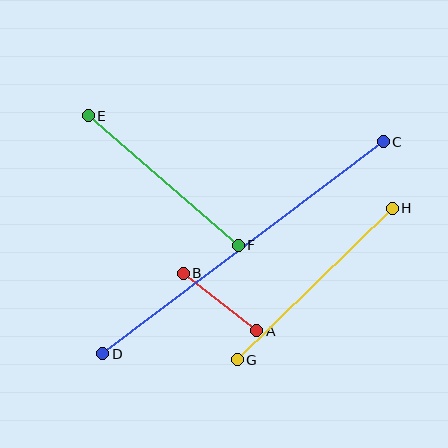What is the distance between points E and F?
The distance is approximately 198 pixels.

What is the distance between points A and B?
The distance is approximately 93 pixels.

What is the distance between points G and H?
The distance is approximately 217 pixels.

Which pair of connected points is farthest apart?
Points C and D are farthest apart.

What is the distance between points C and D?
The distance is approximately 352 pixels.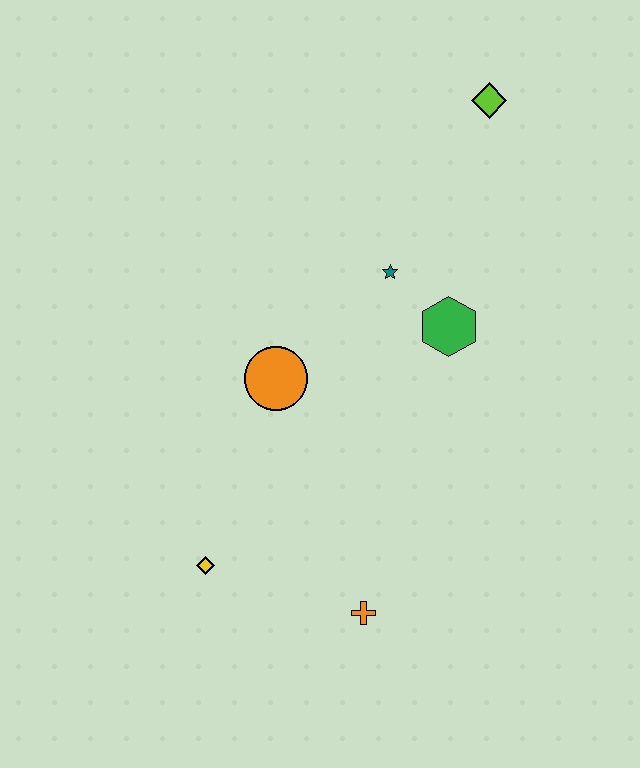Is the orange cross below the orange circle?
Yes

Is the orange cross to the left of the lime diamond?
Yes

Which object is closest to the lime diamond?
The teal star is closest to the lime diamond.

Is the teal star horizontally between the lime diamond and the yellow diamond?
Yes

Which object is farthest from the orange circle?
The lime diamond is farthest from the orange circle.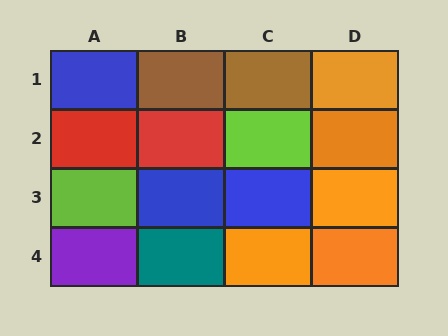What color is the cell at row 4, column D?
Orange.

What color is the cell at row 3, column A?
Lime.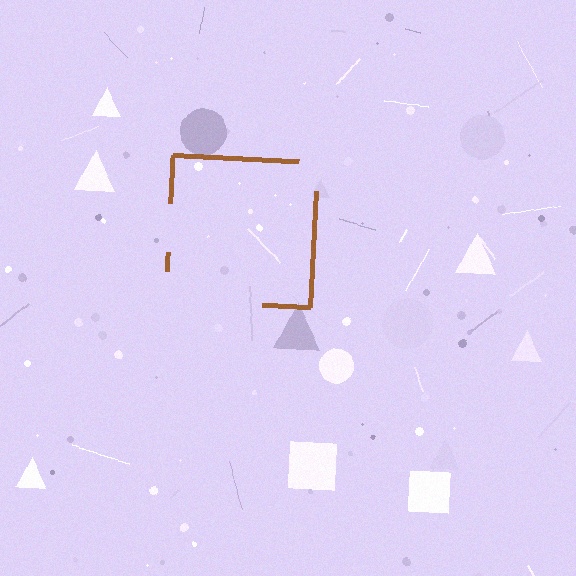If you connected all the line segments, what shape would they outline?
They would outline a square.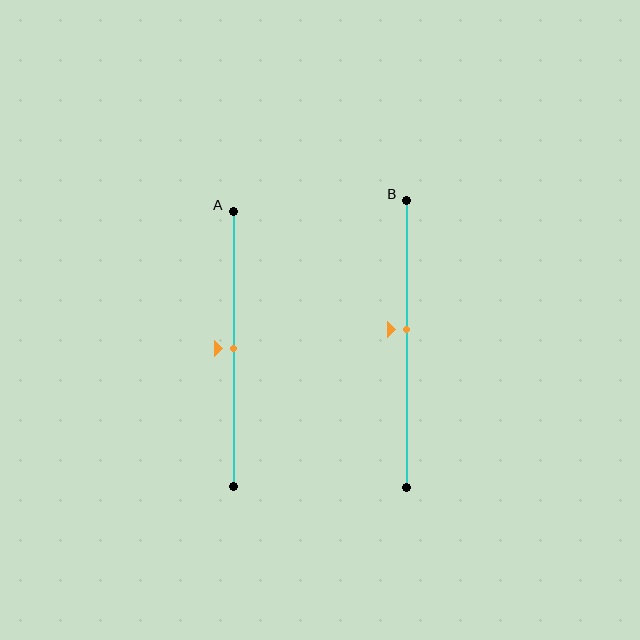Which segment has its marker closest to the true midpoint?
Segment A has its marker closest to the true midpoint.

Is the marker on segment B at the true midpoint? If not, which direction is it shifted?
No, the marker on segment B is shifted upward by about 5% of the segment length.